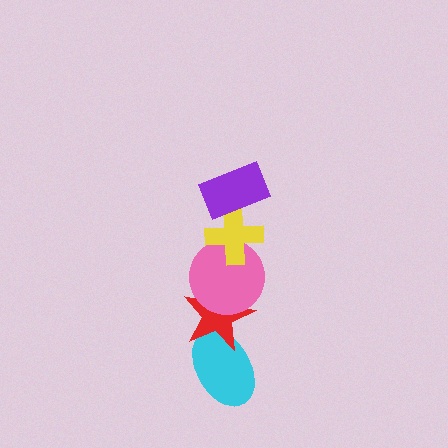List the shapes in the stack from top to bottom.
From top to bottom: the purple rectangle, the yellow cross, the pink circle, the red star, the cyan ellipse.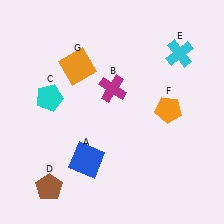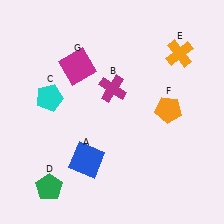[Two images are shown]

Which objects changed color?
D changed from brown to green. E changed from cyan to orange. G changed from orange to magenta.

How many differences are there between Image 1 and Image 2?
There are 3 differences between the two images.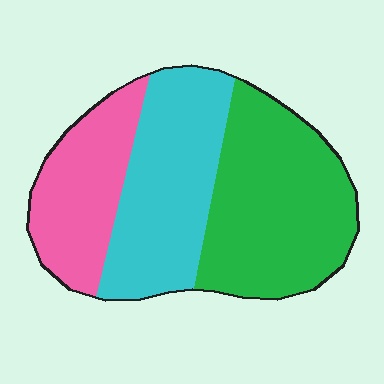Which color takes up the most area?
Green, at roughly 40%.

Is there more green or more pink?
Green.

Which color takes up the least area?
Pink, at roughly 25%.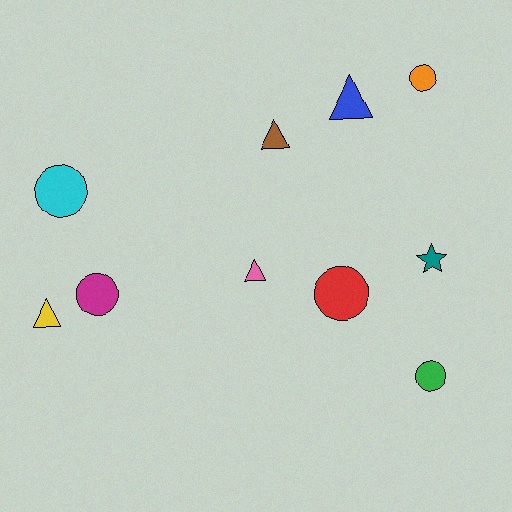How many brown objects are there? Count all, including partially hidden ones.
There is 1 brown object.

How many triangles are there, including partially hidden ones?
There are 4 triangles.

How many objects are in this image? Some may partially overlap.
There are 10 objects.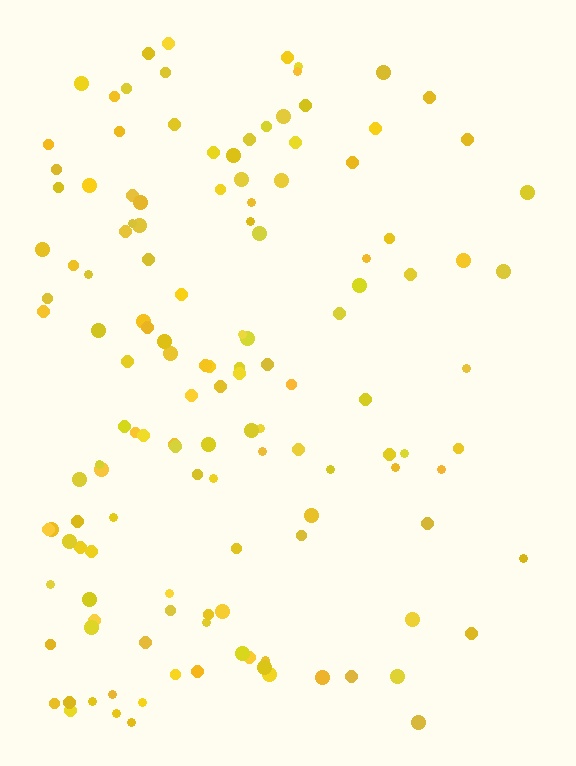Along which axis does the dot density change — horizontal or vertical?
Horizontal.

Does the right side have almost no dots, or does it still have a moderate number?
Still a moderate number, just noticeably fewer than the left.